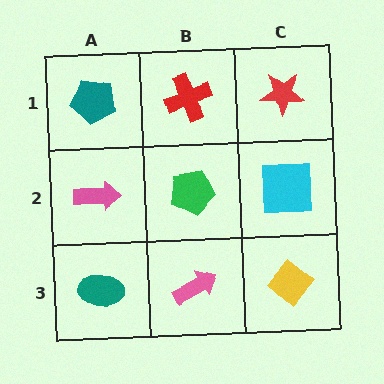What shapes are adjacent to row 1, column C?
A cyan square (row 2, column C), a red cross (row 1, column B).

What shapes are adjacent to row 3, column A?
A pink arrow (row 2, column A), a pink arrow (row 3, column B).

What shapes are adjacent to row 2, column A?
A teal pentagon (row 1, column A), a teal ellipse (row 3, column A), a green pentagon (row 2, column B).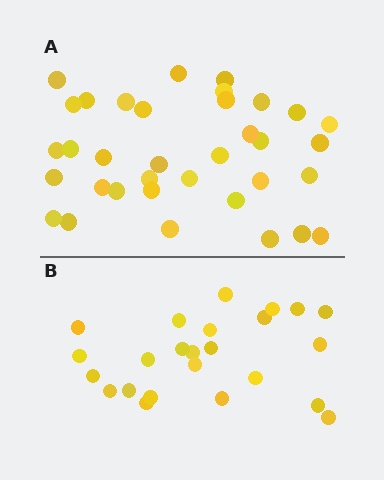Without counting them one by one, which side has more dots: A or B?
Region A (the top region) has more dots.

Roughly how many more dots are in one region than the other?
Region A has roughly 12 or so more dots than region B.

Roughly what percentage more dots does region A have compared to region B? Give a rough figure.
About 45% more.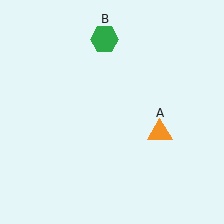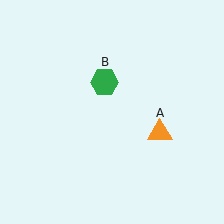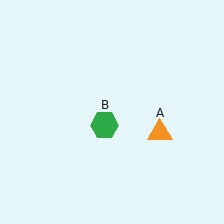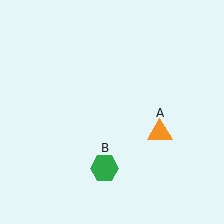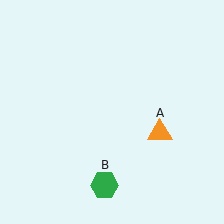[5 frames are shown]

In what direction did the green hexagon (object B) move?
The green hexagon (object B) moved down.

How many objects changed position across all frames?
1 object changed position: green hexagon (object B).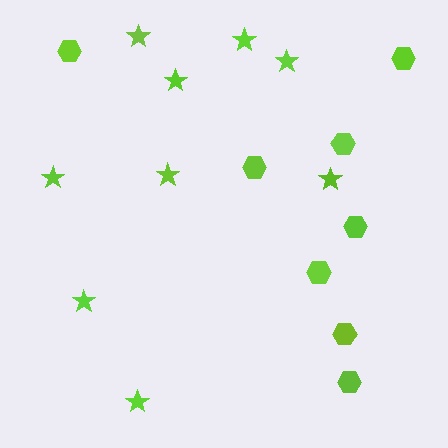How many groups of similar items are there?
There are 2 groups: one group of stars (9) and one group of hexagons (8).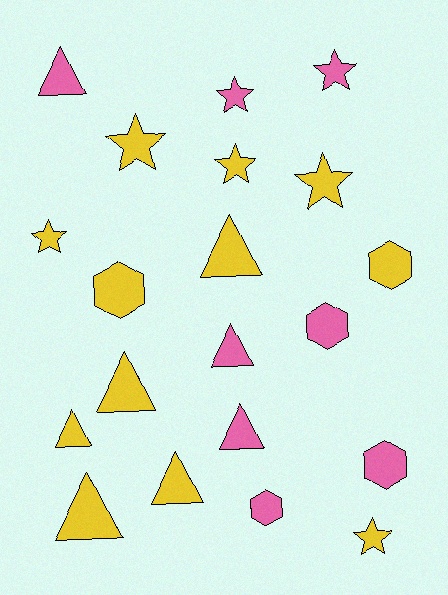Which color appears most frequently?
Yellow, with 12 objects.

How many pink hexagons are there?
There are 3 pink hexagons.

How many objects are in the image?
There are 20 objects.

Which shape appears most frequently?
Triangle, with 8 objects.